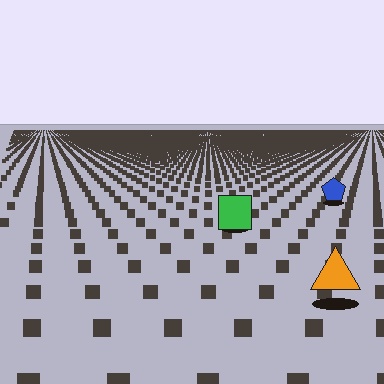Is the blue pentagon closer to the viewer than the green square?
No. The green square is closer — you can tell from the texture gradient: the ground texture is coarser near it.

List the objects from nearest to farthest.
From nearest to farthest: the orange triangle, the green square, the blue pentagon.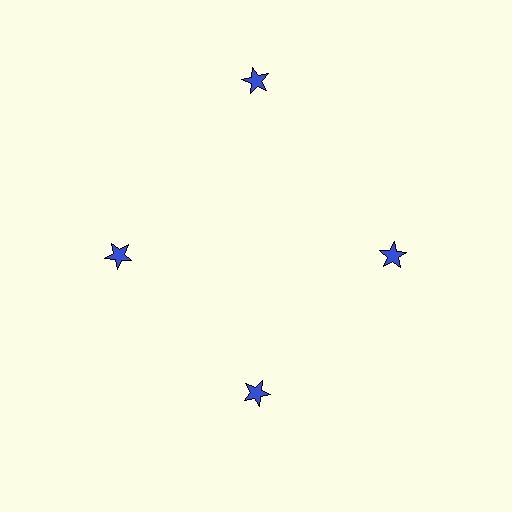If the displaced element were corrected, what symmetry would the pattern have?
It would have 4-fold rotational symmetry — the pattern would map onto itself every 90 degrees.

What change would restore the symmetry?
The symmetry would be restored by moving it inward, back onto the ring so that all 4 stars sit at equal angles and equal distance from the center.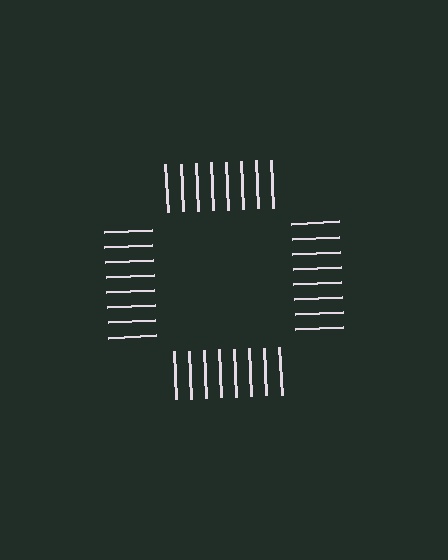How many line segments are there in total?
32 — 8 along each of the 4 edges.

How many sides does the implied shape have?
4 sides — the line-ends trace a square.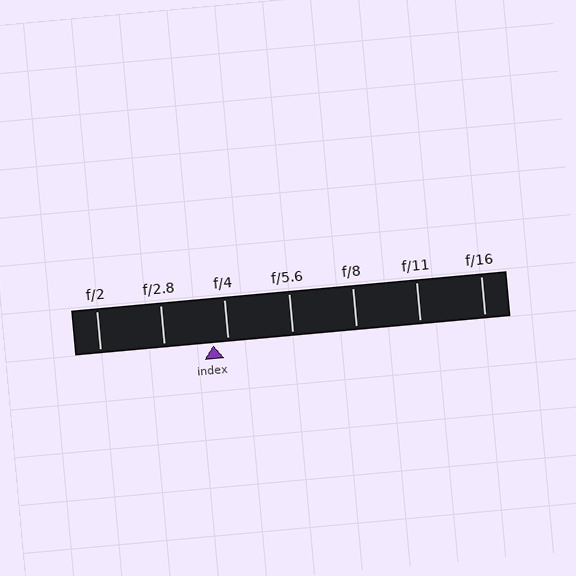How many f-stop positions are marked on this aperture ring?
There are 7 f-stop positions marked.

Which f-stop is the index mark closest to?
The index mark is closest to f/4.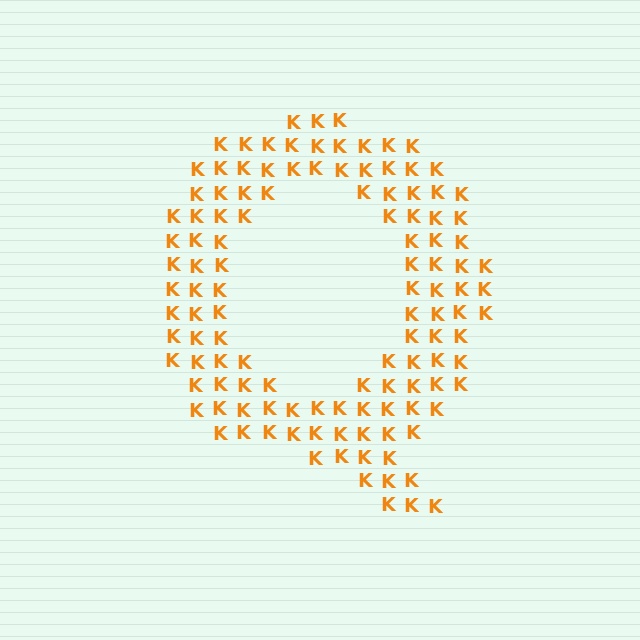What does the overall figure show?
The overall figure shows the letter Q.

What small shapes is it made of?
It is made of small letter K's.